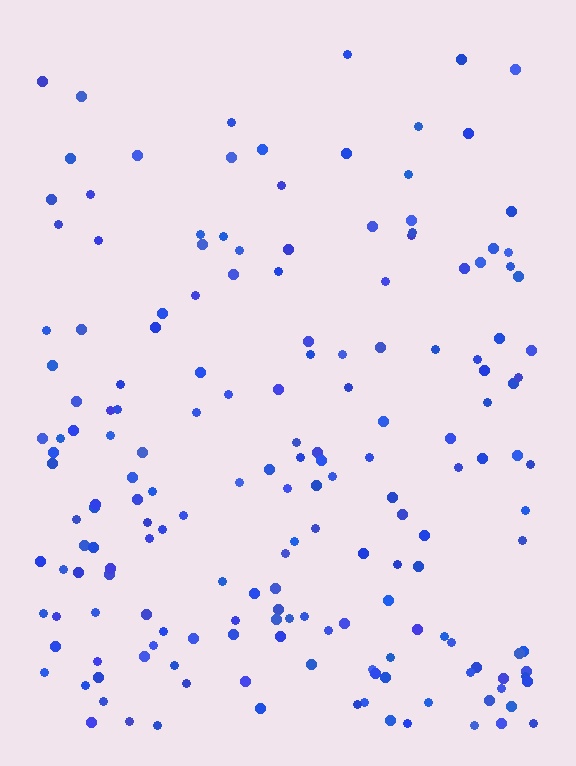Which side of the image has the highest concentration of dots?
The bottom.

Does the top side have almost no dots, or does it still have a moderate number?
Still a moderate number, just noticeably fewer than the bottom.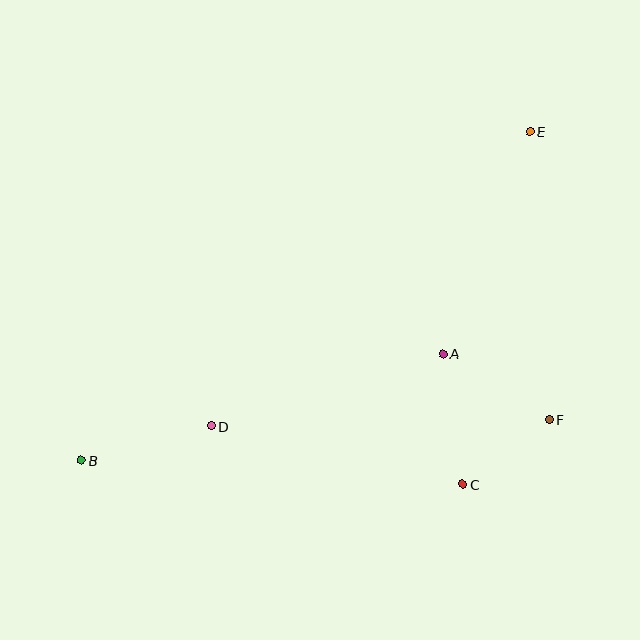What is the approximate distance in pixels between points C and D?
The distance between C and D is approximately 258 pixels.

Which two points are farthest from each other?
Points B and E are farthest from each other.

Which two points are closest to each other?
Points C and F are closest to each other.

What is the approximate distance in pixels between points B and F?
The distance between B and F is approximately 470 pixels.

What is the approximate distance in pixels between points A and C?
The distance between A and C is approximately 132 pixels.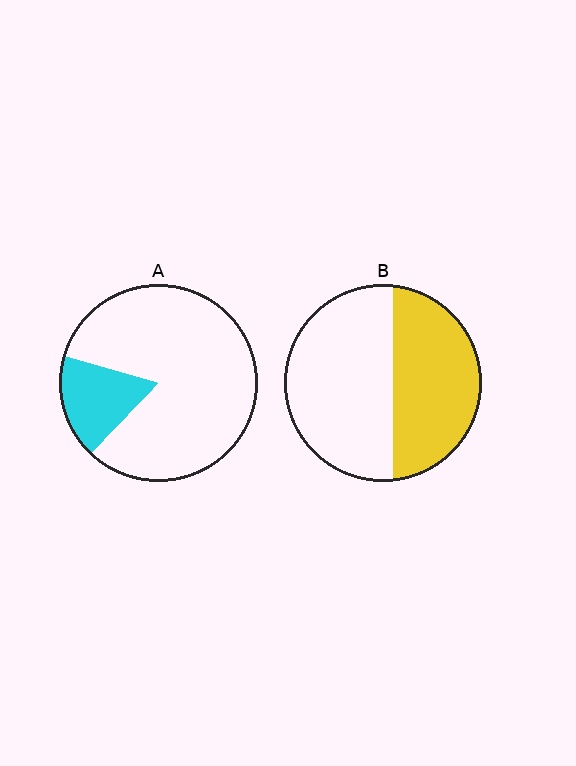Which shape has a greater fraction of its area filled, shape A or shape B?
Shape B.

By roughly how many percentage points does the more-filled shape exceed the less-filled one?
By roughly 25 percentage points (B over A).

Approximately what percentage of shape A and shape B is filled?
A is approximately 15% and B is approximately 45%.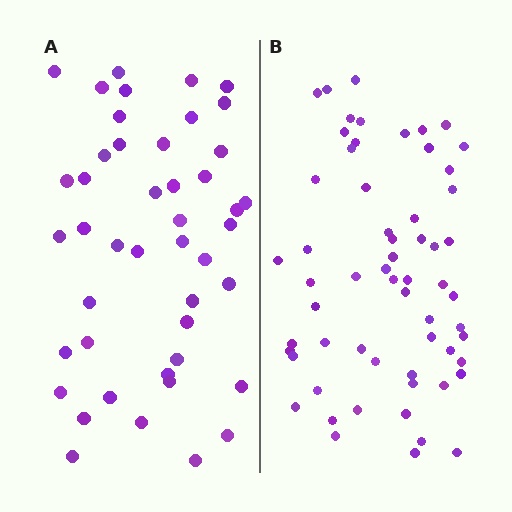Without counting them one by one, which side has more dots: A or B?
Region B (the right region) has more dots.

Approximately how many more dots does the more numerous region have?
Region B has approximately 15 more dots than region A.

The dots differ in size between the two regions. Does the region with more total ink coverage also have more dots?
No. Region A has more total ink coverage because its dots are larger, but region B actually contains more individual dots. Total area can be misleading — the number of items is what matters here.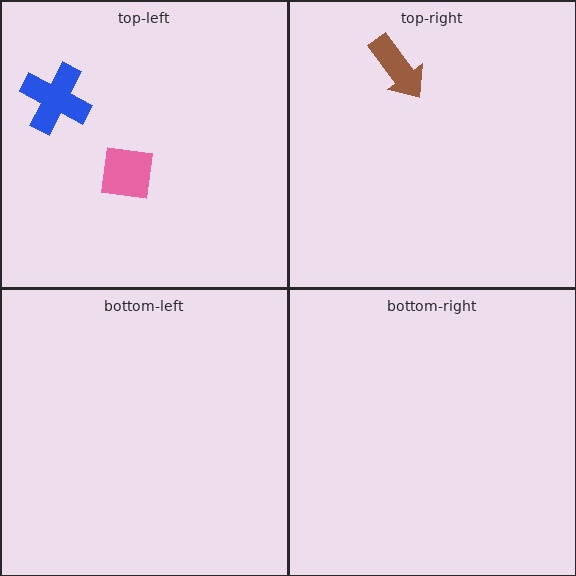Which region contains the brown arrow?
The top-right region.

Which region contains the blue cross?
The top-left region.